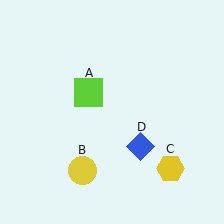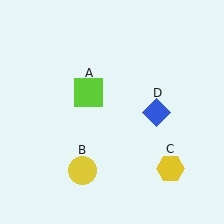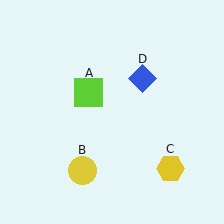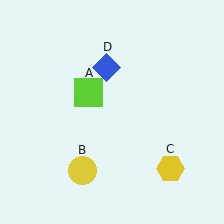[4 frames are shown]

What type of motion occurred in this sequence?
The blue diamond (object D) rotated counterclockwise around the center of the scene.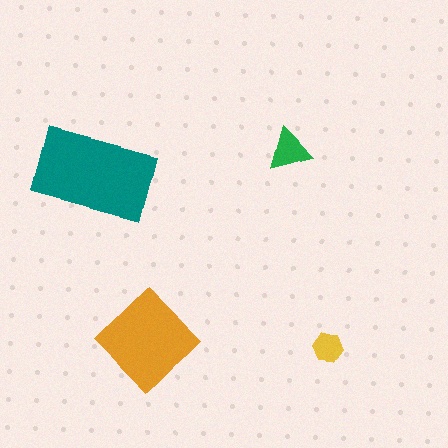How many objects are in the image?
There are 4 objects in the image.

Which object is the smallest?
The yellow hexagon.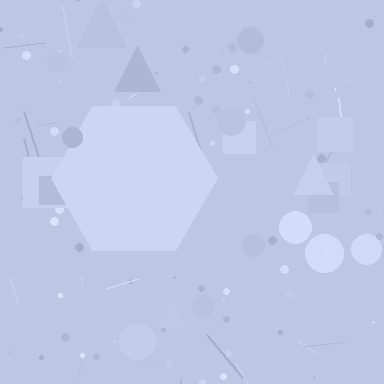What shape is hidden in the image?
A hexagon is hidden in the image.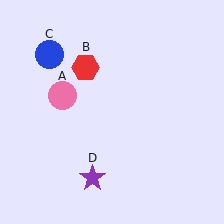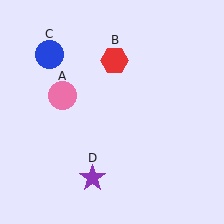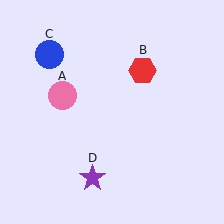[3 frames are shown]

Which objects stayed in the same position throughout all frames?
Pink circle (object A) and blue circle (object C) and purple star (object D) remained stationary.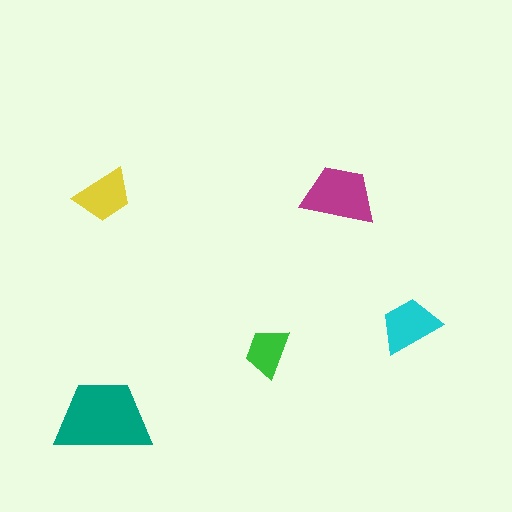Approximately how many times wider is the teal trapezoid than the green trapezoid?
About 2 times wider.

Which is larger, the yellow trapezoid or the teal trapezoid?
The teal one.